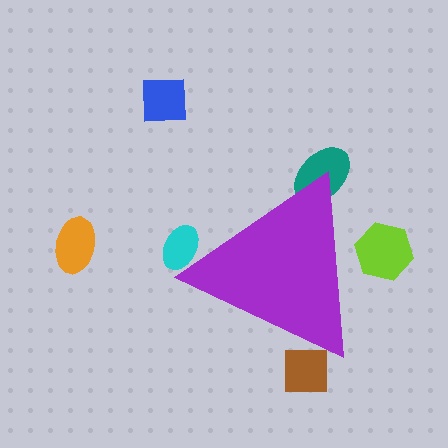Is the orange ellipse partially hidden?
No, the orange ellipse is fully visible.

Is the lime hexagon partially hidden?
Yes, the lime hexagon is partially hidden behind the purple triangle.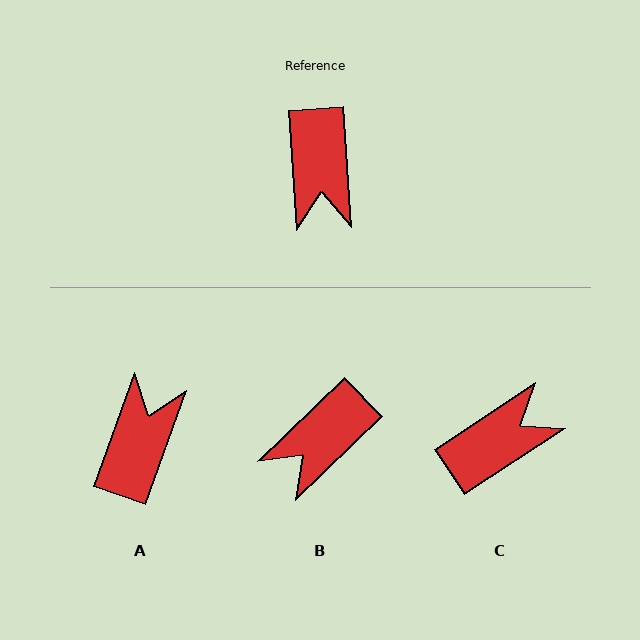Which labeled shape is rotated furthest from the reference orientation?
A, about 157 degrees away.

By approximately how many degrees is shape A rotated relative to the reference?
Approximately 157 degrees counter-clockwise.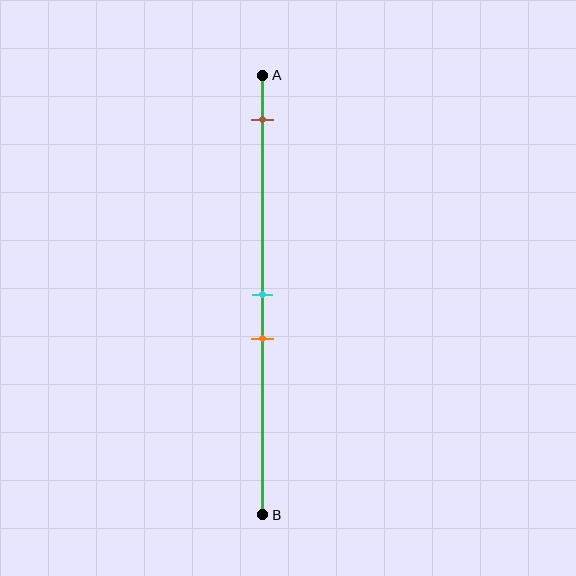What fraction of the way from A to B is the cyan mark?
The cyan mark is approximately 50% (0.5) of the way from A to B.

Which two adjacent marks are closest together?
The cyan and orange marks are the closest adjacent pair.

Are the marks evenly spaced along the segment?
No, the marks are not evenly spaced.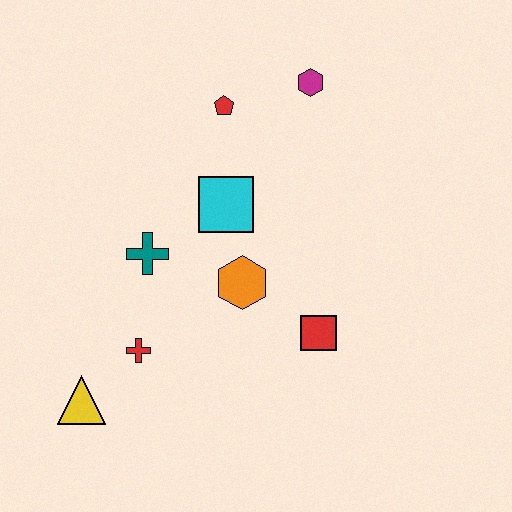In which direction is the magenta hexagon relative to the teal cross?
The magenta hexagon is above the teal cross.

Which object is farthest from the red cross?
The magenta hexagon is farthest from the red cross.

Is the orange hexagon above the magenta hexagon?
No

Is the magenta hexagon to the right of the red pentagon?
Yes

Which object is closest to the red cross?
The yellow triangle is closest to the red cross.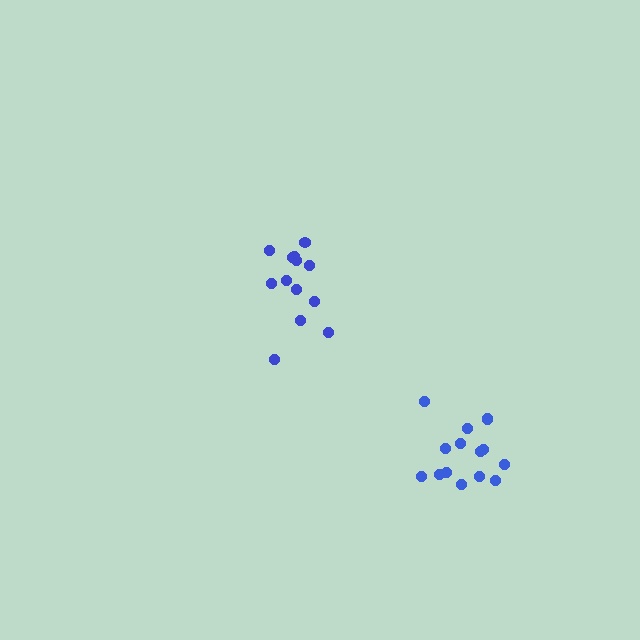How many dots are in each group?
Group 1: 14 dots, Group 2: 15 dots (29 total).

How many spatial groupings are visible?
There are 2 spatial groupings.